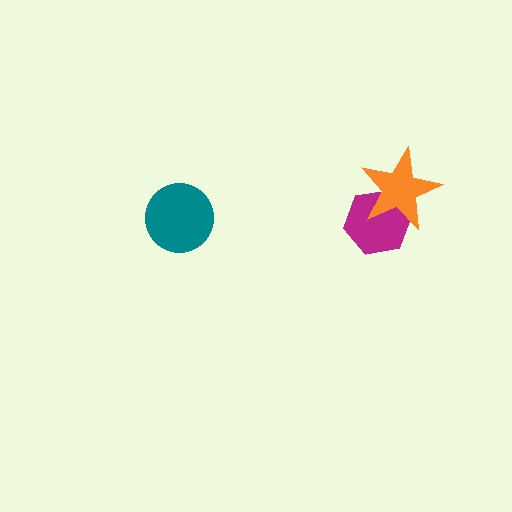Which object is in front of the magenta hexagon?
The orange star is in front of the magenta hexagon.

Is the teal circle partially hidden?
No, no other shape covers it.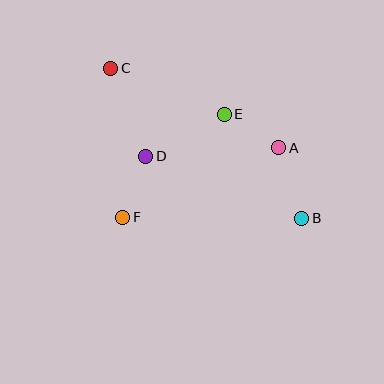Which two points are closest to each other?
Points A and E are closest to each other.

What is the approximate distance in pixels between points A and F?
The distance between A and F is approximately 171 pixels.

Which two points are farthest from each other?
Points B and C are farthest from each other.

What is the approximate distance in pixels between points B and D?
The distance between B and D is approximately 168 pixels.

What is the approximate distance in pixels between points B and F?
The distance between B and F is approximately 179 pixels.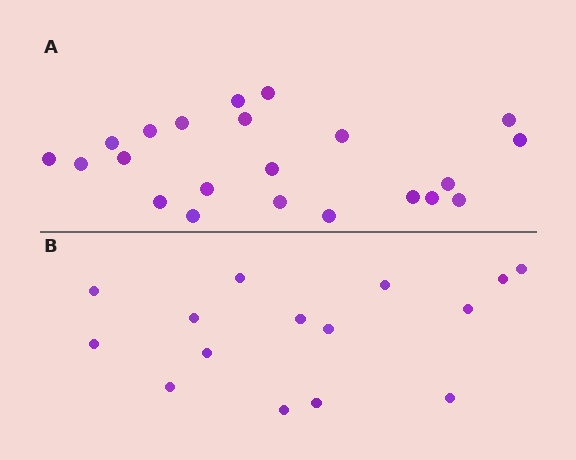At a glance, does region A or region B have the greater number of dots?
Region A (the top region) has more dots.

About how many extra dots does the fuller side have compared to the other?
Region A has roughly 8 or so more dots than region B.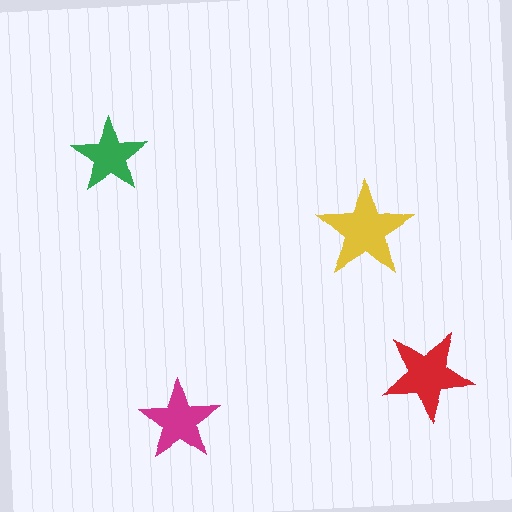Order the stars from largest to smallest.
the yellow one, the red one, the magenta one, the green one.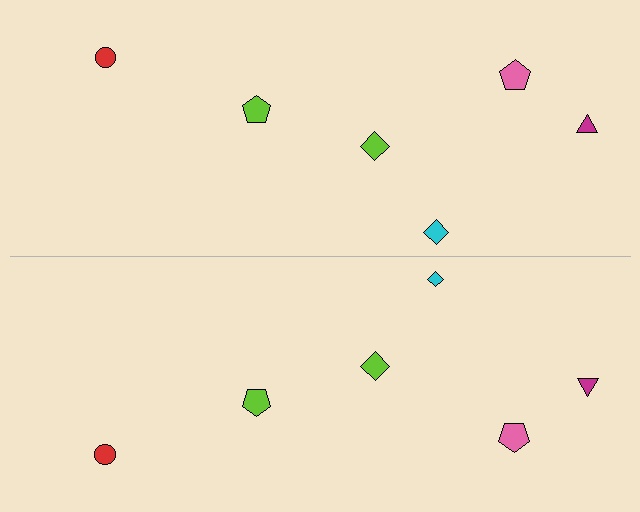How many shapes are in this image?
There are 12 shapes in this image.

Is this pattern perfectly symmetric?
No, the pattern is not perfectly symmetric. The cyan diamond on the bottom side has a different size than its mirror counterpart.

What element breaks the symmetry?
The cyan diamond on the bottom side has a different size than its mirror counterpart.